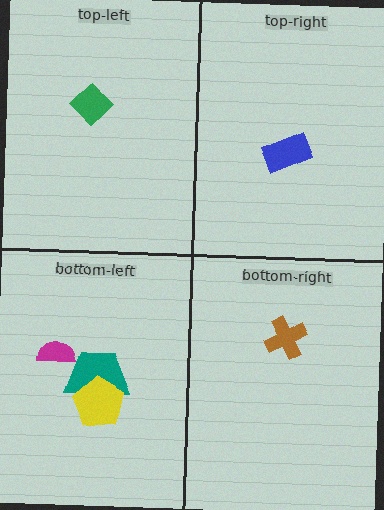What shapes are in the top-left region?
The green diamond.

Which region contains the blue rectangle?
The top-right region.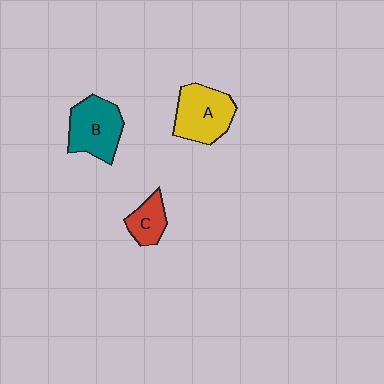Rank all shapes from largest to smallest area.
From largest to smallest: A (yellow), B (teal), C (red).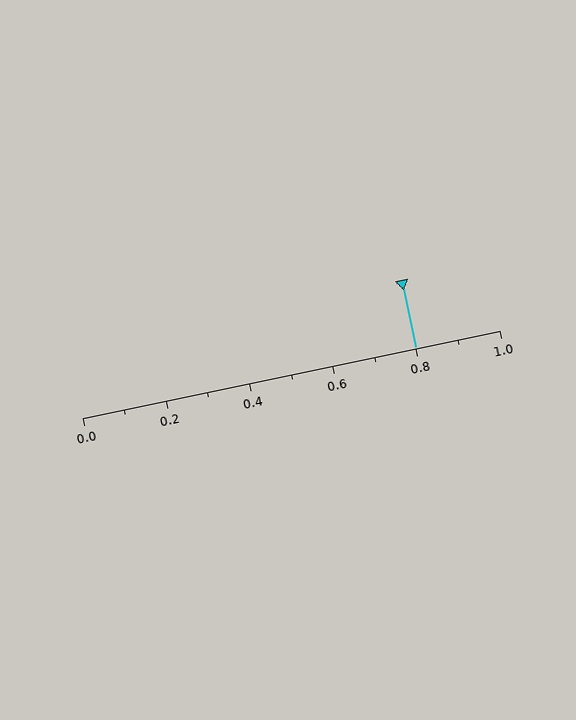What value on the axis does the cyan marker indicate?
The marker indicates approximately 0.8.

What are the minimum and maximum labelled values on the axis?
The axis runs from 0.0 to 1.0.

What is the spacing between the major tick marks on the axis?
The major ticks are spaced 0.2 apart.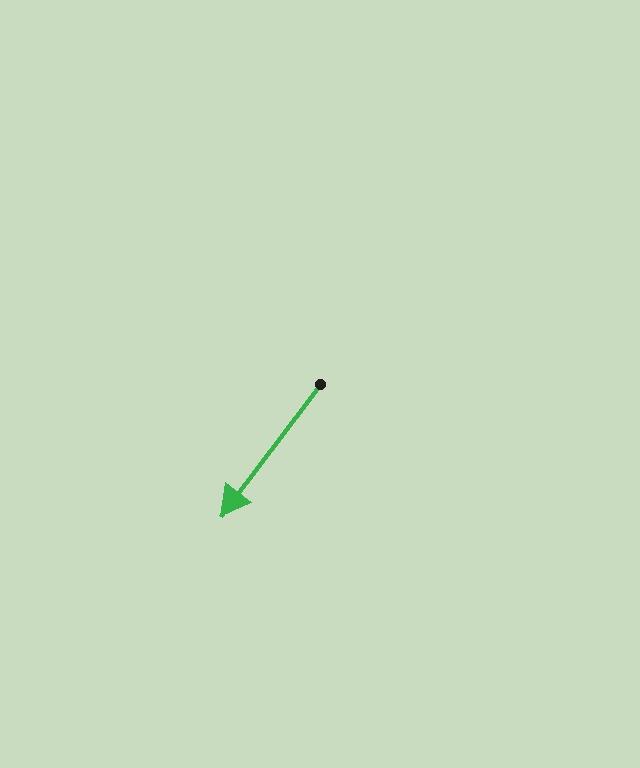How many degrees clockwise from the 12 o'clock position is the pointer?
Approximately 217 degrees.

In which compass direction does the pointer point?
Southwest.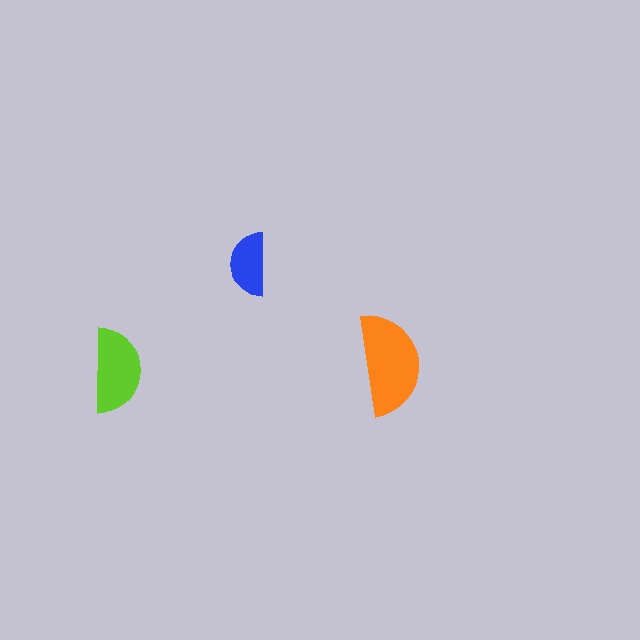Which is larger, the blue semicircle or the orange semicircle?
The orange one.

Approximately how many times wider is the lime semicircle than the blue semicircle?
About 1.5 times wider.